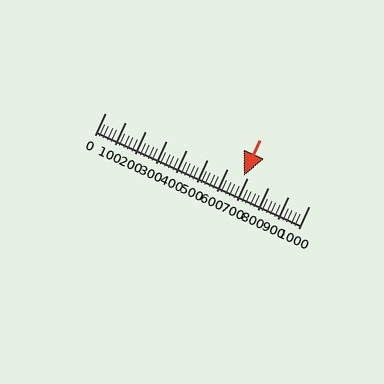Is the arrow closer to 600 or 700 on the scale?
The arrow is closer to 700.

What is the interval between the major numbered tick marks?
The major tick marks are spaced 100 units apart.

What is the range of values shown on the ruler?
The ruler shows values from 0 to 1000.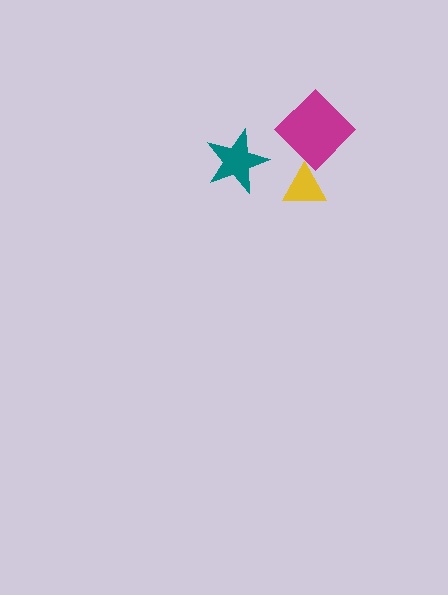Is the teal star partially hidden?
No, no other shape covers it.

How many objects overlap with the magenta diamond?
1 object overlaps with the magenta diamond.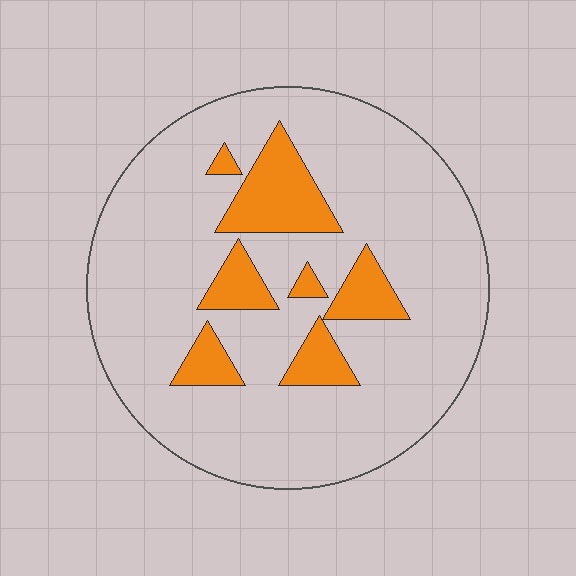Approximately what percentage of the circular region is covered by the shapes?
Approximately 15%.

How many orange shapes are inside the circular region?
7.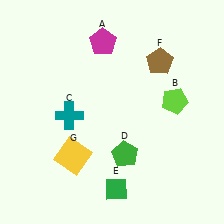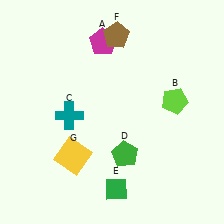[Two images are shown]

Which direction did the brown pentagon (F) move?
The brown pentagon (F) moved left.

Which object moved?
The brown pentagon (F) moved left.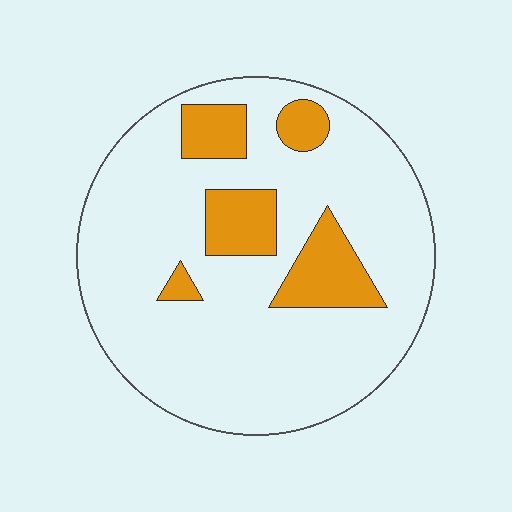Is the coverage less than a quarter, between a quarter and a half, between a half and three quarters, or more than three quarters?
Less than a quarter.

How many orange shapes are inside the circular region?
5.